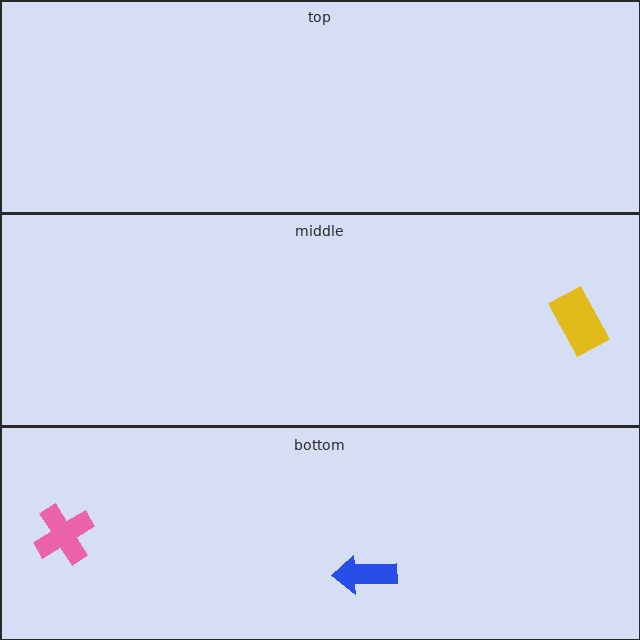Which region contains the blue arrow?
The bottom region.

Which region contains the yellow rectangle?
The middle region.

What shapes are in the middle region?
The yellow rectangle.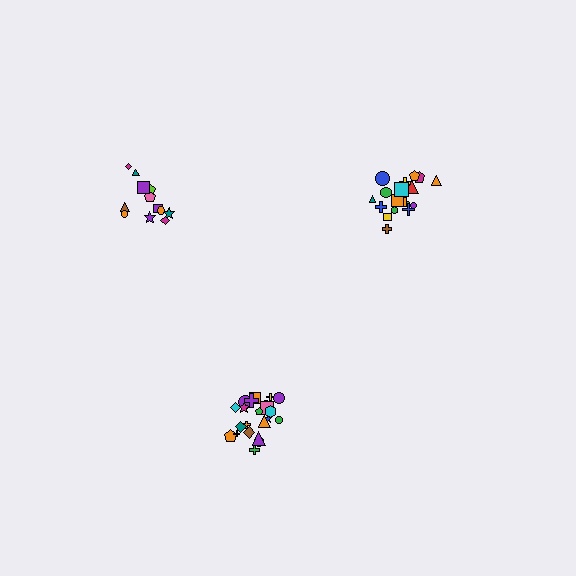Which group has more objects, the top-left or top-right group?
The top-right group.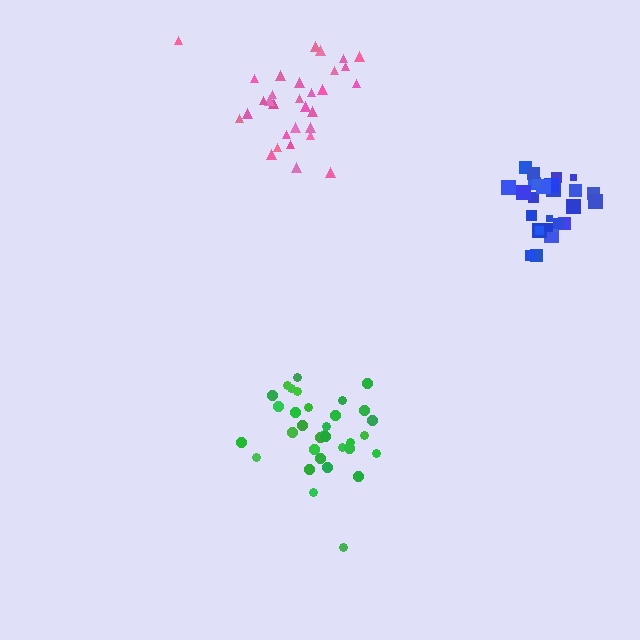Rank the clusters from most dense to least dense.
blue, green, pink.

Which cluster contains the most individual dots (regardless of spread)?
Green (34).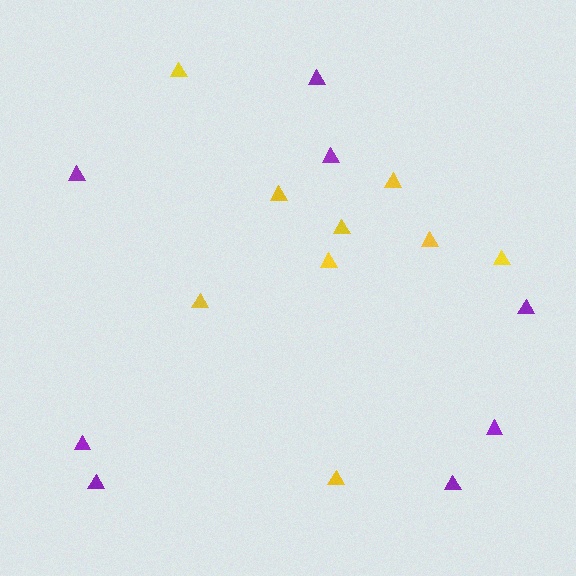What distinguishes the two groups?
There are 2 groups: one group of yellow triangles (9) and one group of purple triangles (8).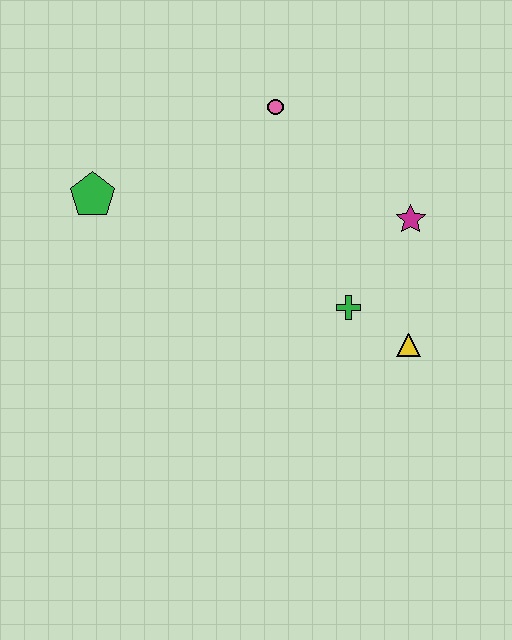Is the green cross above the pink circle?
No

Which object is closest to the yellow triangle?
The green cross is closest to the yellow triangle.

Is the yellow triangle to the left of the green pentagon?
No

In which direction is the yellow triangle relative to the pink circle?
The yellow triangle is below the pink circle.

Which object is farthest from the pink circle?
The yellow triangle is farthest from the pink circle.